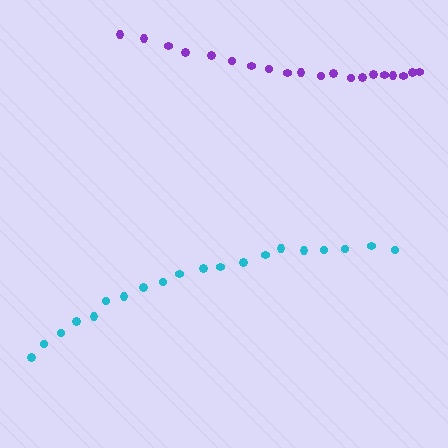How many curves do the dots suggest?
There are 2 distinct paths.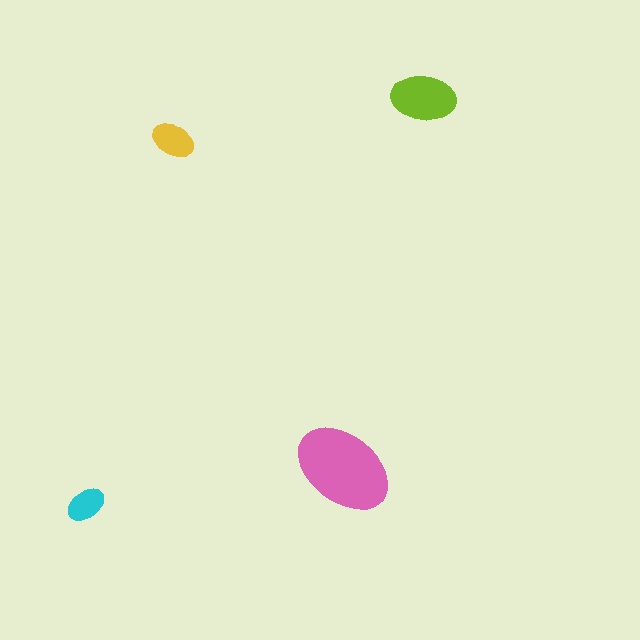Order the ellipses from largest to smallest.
the pink one, the lime one, the yellow one, the cyan one.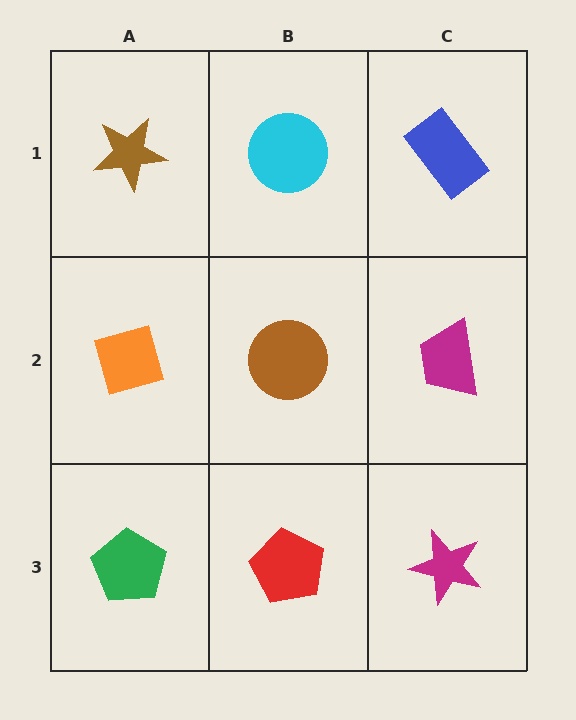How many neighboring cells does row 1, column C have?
2.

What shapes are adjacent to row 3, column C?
A magenta trapezoid (row 2, column C), a red pentagon (row 3, column B).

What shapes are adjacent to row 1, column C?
A magenta trapezoid (row 2, column C), a cyan circle (row 1, column B).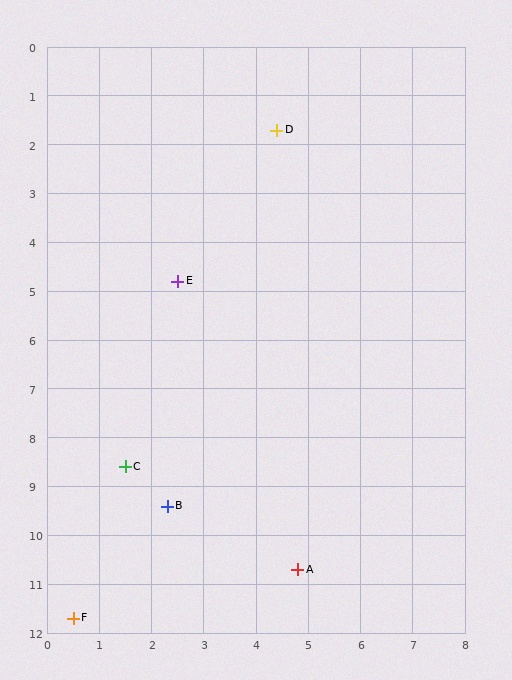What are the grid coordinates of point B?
Point B is at approximately (2.3, 9.4).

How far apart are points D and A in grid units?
Points D and A are about 9.0 grid units apart.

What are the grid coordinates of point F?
Point F is at approximately (0.5, 11.7).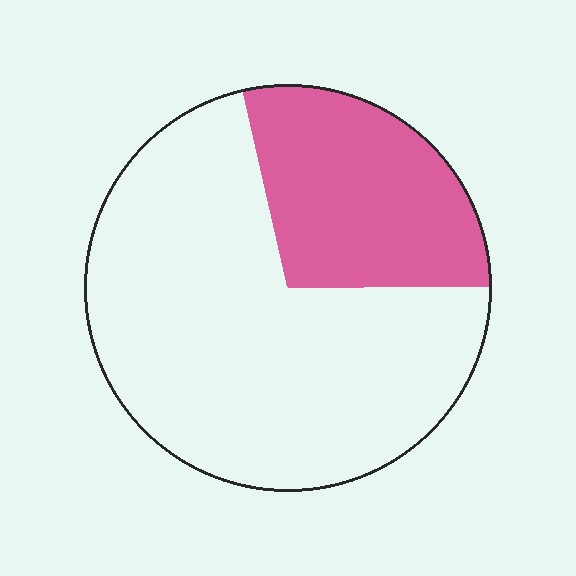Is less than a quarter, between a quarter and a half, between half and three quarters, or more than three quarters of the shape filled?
Between a quarter and a half.